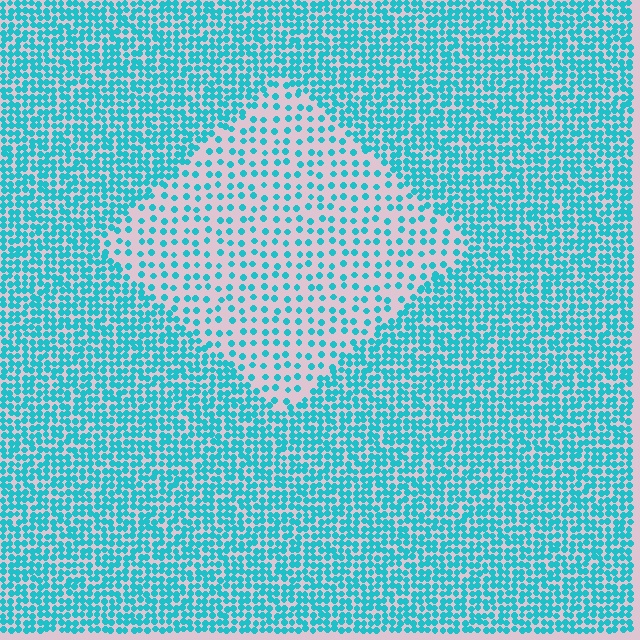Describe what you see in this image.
The image contains small cyan elements arranged at two different densities. A diamond-shaped region is visible where the elements are less densely packed than the surrounding area.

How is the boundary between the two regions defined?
The boundary is defined by a change in element density (approximately 2.5x ratio). All elements are the same color, size, and shape.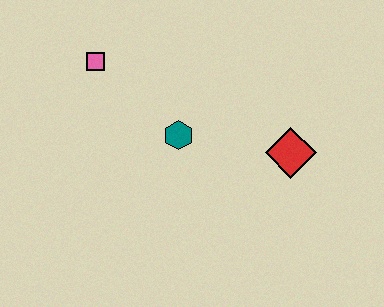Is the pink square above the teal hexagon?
Yes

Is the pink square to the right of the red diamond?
No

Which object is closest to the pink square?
The teal hexagon is closest to the pink square.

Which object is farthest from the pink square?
The red diamond is farthest from the pink square.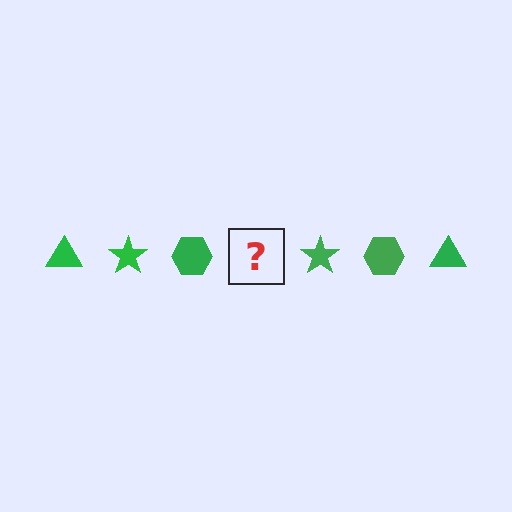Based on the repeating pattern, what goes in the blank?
The blank should be a green triangle.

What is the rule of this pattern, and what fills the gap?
The rule is that the pattern cycles through triangle, star, hexagon shapes in green. The gap should be filled with a green triangle.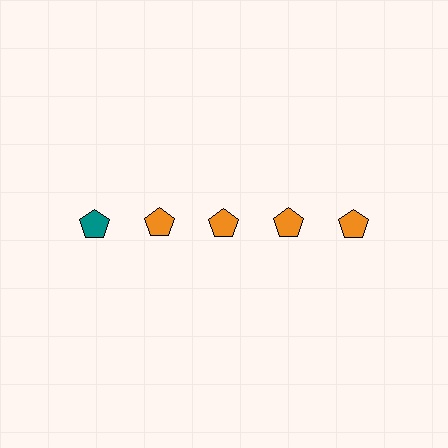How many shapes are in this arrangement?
There are 5 shapes arranged in a grid pattern.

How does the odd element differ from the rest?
It has a different color: teal instead of orange.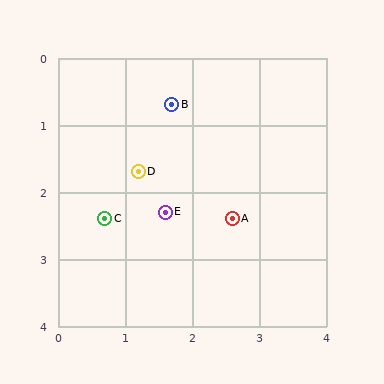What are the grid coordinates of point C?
Point C is at approximately (0.7, 2.4).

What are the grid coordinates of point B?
Point B is at approximately (1.7, 0.7).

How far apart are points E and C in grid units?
Points E and C are about 0.9 grid units apart.